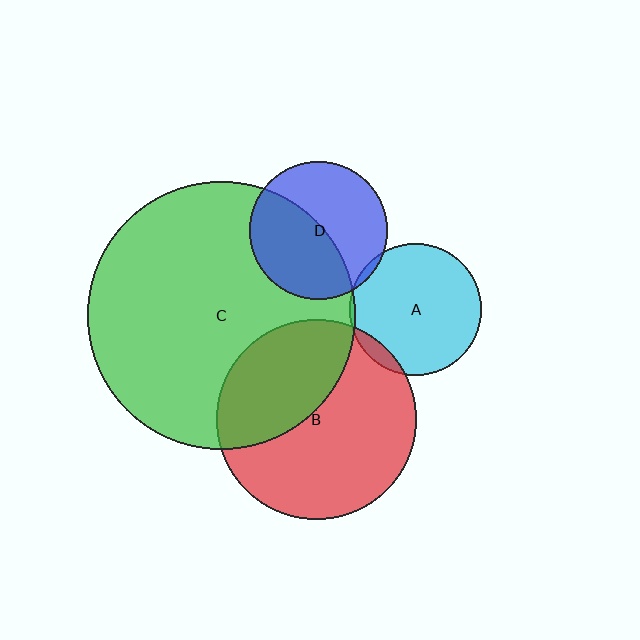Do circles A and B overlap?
Yes.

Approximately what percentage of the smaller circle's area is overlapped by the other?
Approximately 5%.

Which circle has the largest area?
Circle C (green).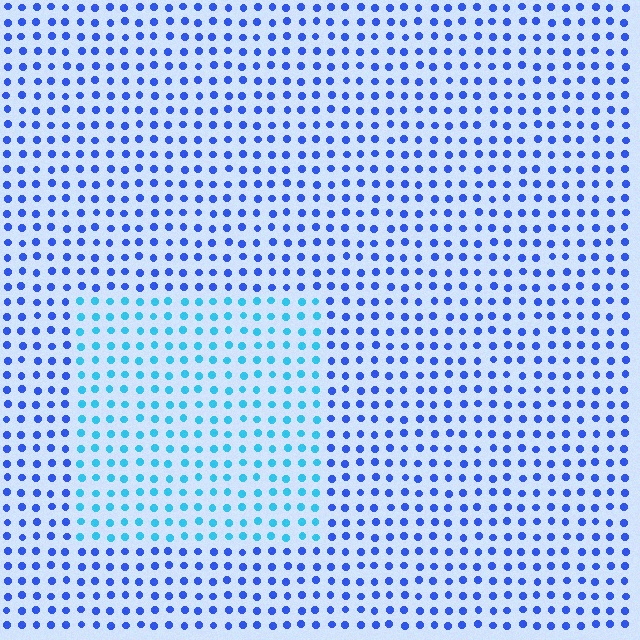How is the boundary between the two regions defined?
The boundary is defined purely by a slight shift in hue (about 36 degrees). Spacing, size, and orientation are identical on both sides.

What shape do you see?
I see a rectangle.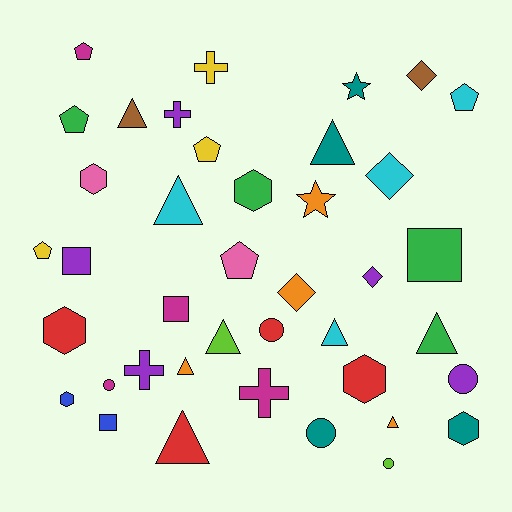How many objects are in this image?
There are 40 objects.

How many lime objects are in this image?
There are 2 lime objects.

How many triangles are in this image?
There are 9 triangles.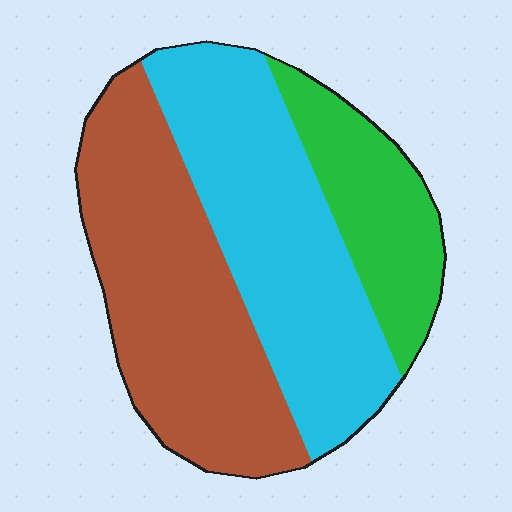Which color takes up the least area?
Green, at roughly 20%.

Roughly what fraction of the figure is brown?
Brown takes up about two fifths (2/5) of the figure.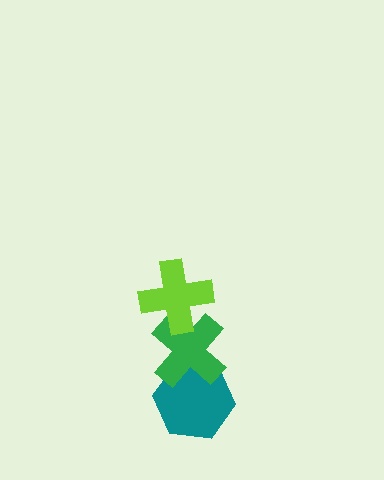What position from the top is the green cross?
The green cross is 2nd from the top.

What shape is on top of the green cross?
The lime cross is on top of the green cross.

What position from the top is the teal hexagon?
The teal hexagon is 3rd from the top.